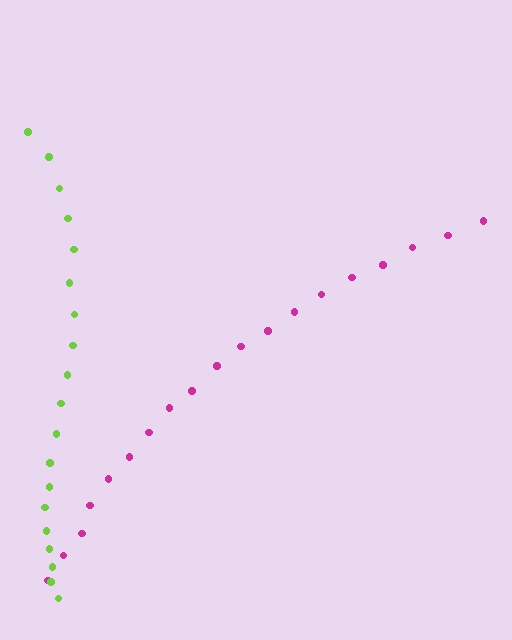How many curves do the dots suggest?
There are 2 distinct paths.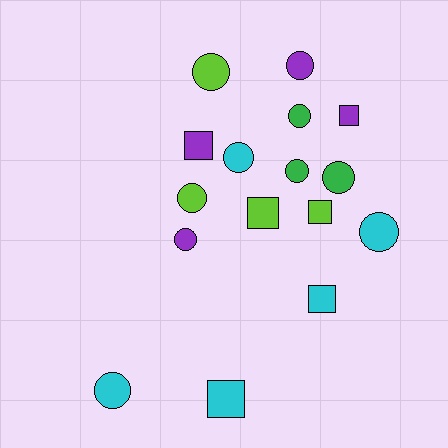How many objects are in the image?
There are 16 objects.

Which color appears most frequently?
Cyan, with 5 objects.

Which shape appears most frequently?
Circle, with 10 objects.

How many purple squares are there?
There are 2 purple squares.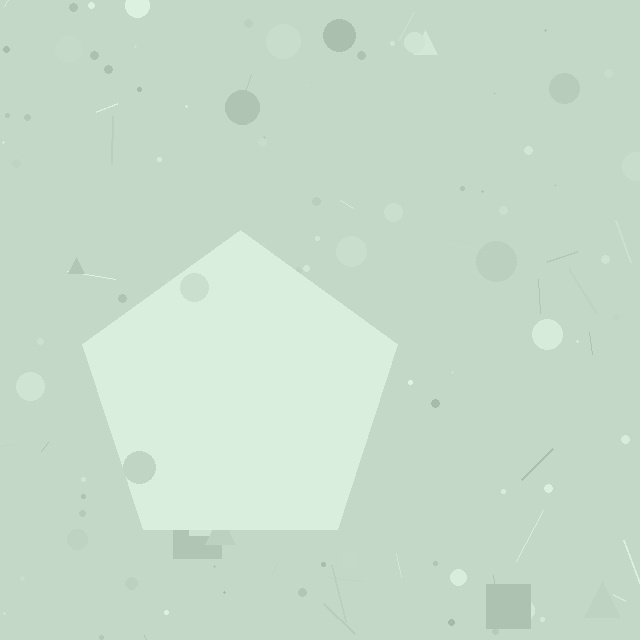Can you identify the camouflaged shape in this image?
The camouflaged shape is a pentagon.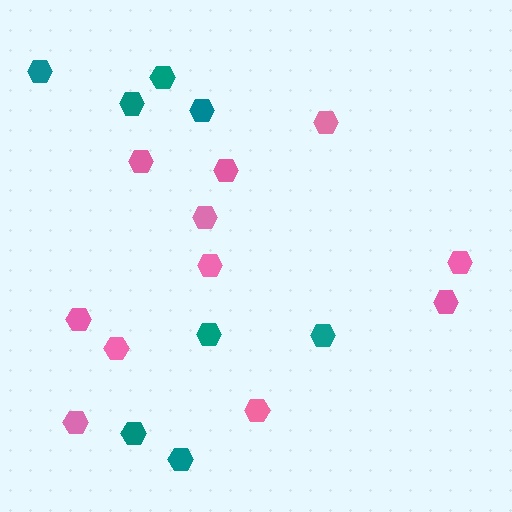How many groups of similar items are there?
There are 2 groups: one group of teal hexagons (8) and one group of pink hexagons (11).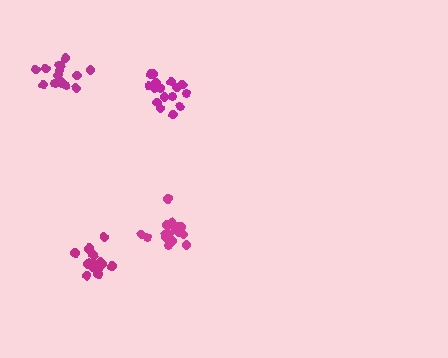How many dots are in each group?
Group 1: 18 dots, Group 2: 19 dots, Group 3: 15 dots, Group 4: 15 dots (67 total).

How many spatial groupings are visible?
There are 4 spatial groupings.